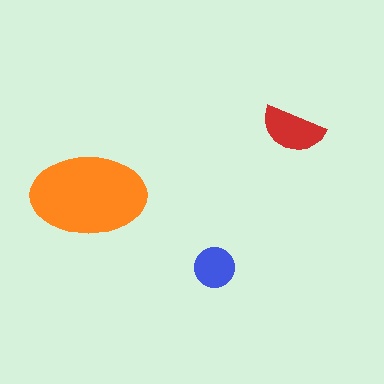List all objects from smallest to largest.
The blue circle, the red semicircle, the orange ellipse.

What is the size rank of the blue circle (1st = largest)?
3rd.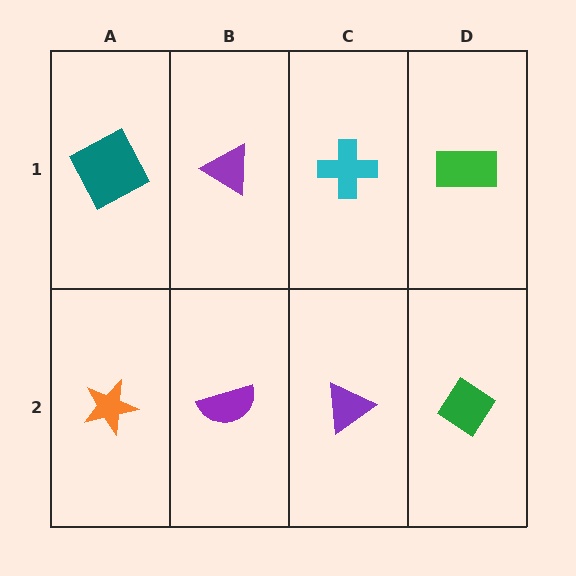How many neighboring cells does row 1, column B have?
3.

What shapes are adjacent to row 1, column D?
A green diamond (row 2, column D), a cyan cross (row 1, column C).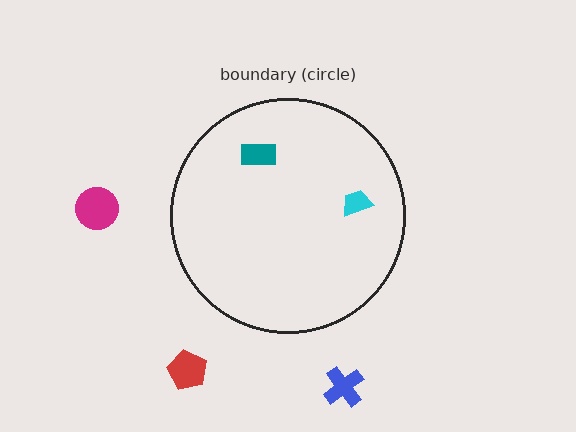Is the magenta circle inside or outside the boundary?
Outside.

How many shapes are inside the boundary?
2 inside, 3 outside.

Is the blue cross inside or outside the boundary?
Outside.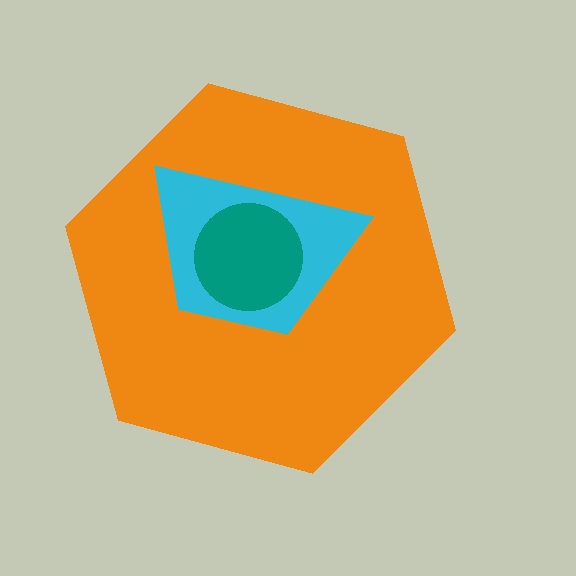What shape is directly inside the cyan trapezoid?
The teal circle.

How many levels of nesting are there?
3.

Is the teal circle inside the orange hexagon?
Yes.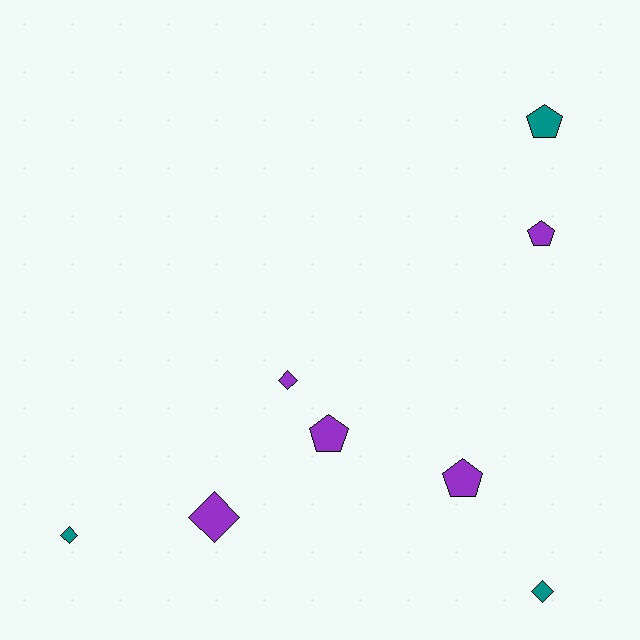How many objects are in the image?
There are 8 objects.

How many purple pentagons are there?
There are 3 purple pentagons.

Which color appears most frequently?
Purple, with 5 objects.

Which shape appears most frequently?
Pentagon, with 4 objects.